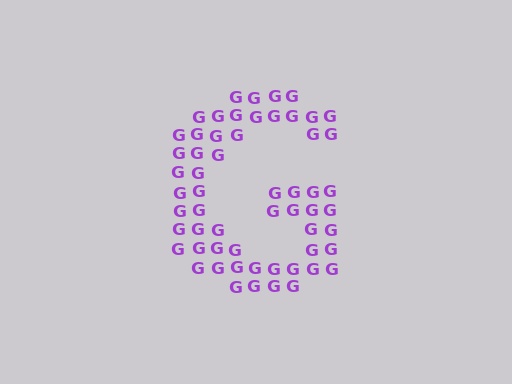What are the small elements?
The small elements are letter G's.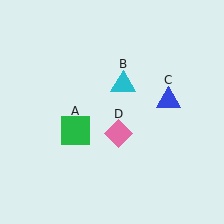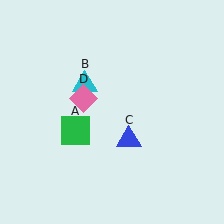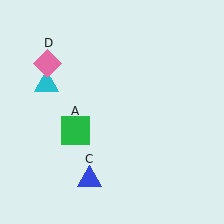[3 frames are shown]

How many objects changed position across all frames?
3 objects changed position: cyan triangle (object B), blue triangle (object C), pink diamond (object D).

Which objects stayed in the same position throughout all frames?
Green square (object A) remained stationary.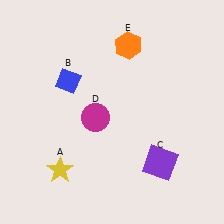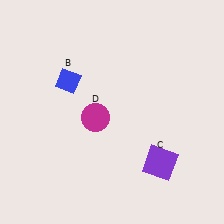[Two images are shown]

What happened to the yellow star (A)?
The yellow star (A) was removed in Image 2. It was in the bottom-left area of Image 1.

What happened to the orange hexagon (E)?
The orange hexagon (E) was removed in Image 2. It was in the top-right area of Image 1.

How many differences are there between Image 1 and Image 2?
There are 2 differences between the two images.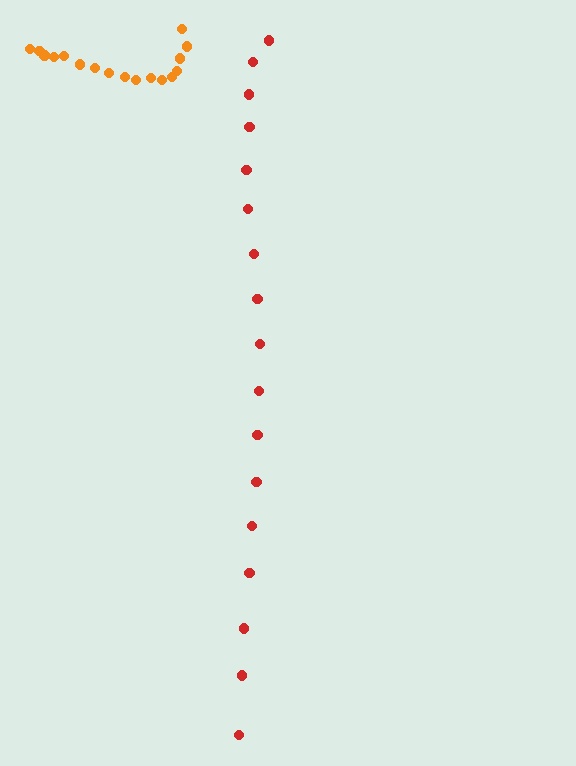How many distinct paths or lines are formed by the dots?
There are 2 distinct paths.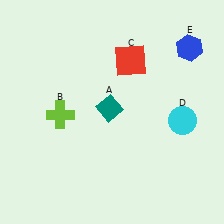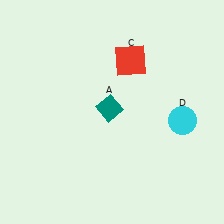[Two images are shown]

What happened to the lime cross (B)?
The lime cross (B) was removed in Image 2. It was in the bottom-left area of Image 1.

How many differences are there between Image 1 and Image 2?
There are 2 differences between the two images.